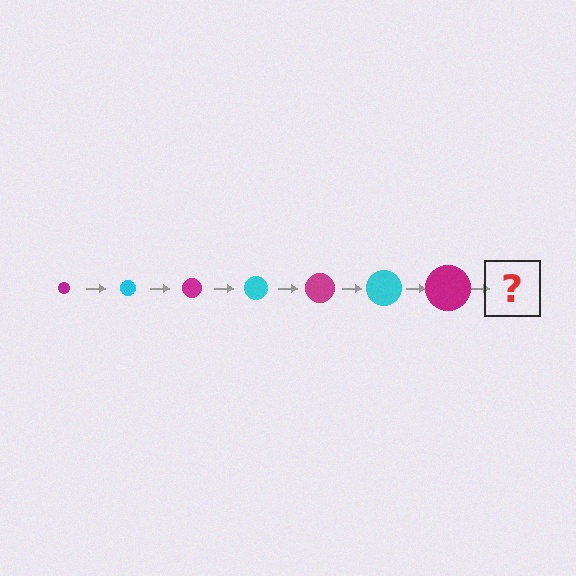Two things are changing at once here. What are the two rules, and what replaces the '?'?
The two rules are that the circle grows larger each step and the color cycles through magenta and cyan. The '?' should be a cyan circle, larger than the previous one.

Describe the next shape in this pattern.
It should be a cyan circle, larger than the previous one.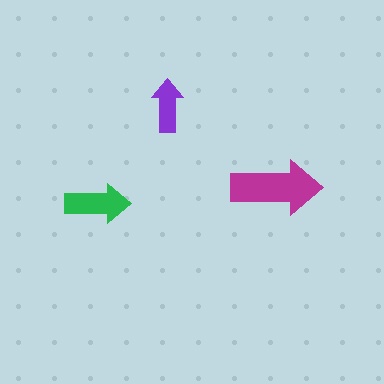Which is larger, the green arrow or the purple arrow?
The green one.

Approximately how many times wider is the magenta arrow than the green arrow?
About 1.5 times wider.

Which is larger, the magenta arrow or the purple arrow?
The magenta one.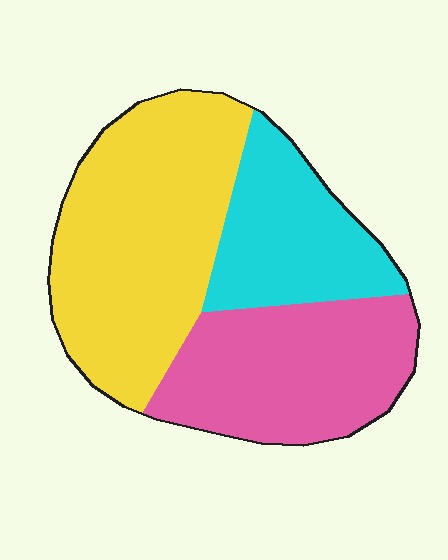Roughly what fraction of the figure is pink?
Pink takes up between a quarter and a half of the figure.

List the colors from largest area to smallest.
From largest to smallest: yellow, pink, cyan.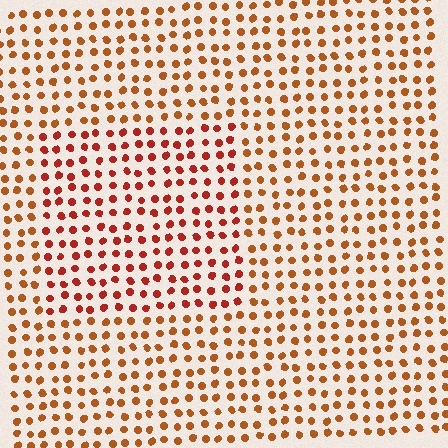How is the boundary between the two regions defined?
The boundary is defined purely by a slight shift in hue (about 23 degrees). Spacing, size, and orientation are identical on both sides.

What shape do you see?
I see a rectangle.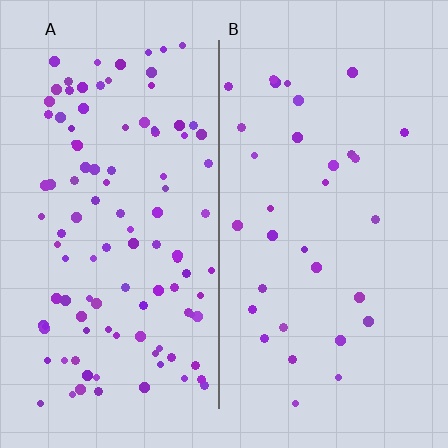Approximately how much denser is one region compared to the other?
Approximately 3.4× — region A over region B.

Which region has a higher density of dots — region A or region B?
A (the left).